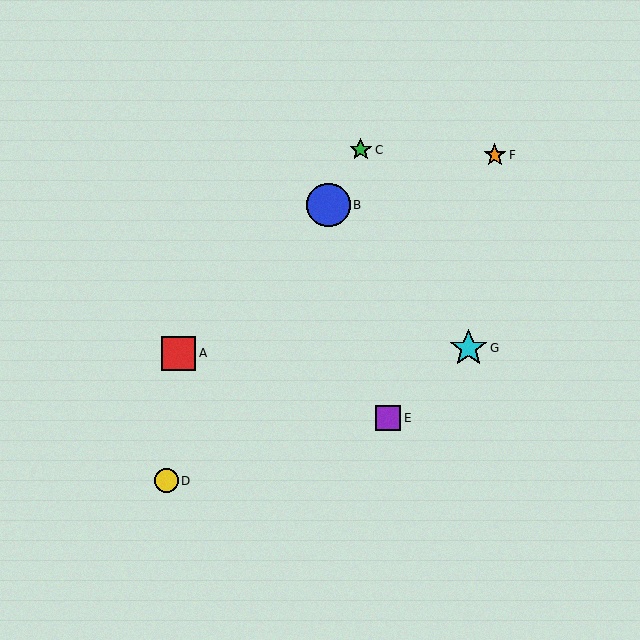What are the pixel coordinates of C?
Object C is at (361, 150).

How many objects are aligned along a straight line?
3 objects (B, C, D) are aligned along a straight line.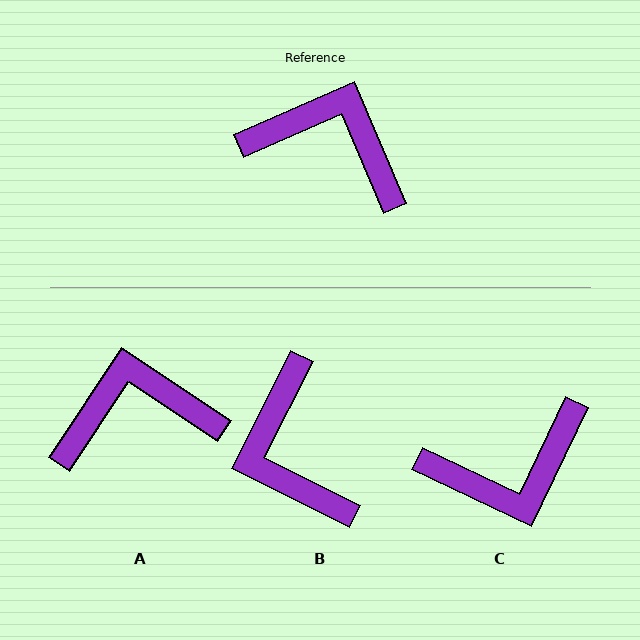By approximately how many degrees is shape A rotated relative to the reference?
Approximately 33 degrees counter-clockwise.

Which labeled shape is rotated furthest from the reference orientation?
C, about 139 degrees away.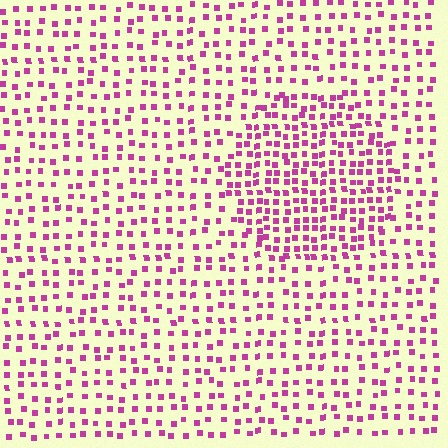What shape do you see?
I see a circle.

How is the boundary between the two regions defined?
The boundary is defined by a change in element density (approximately 1.8x ratio). All elements are the same color, size, and shape.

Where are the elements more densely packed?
The elements are more densely packed inside the circle boundary.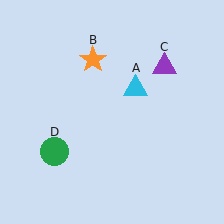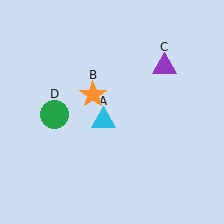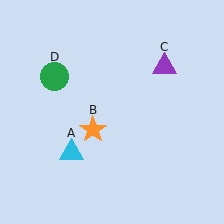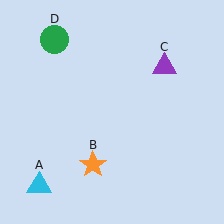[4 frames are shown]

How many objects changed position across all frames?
3 objects changed position: cyan triangle (object A), orange star (object B), green circle (object D).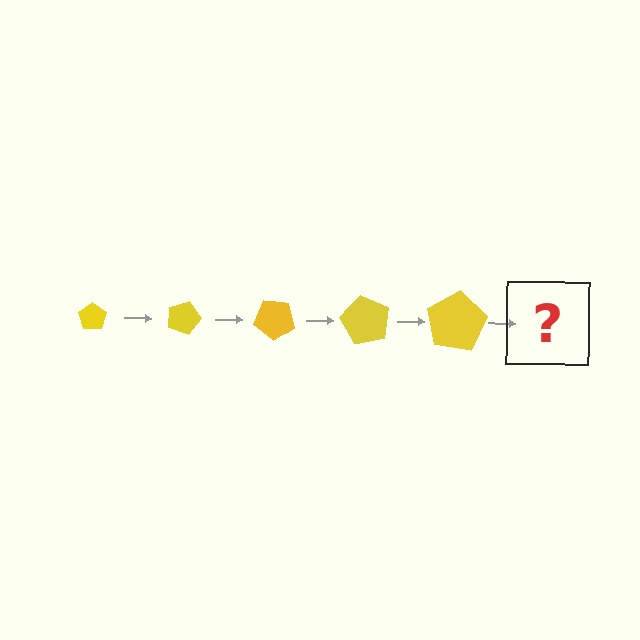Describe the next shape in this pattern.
It should be a pentagon, larger than the previous one and rotated 100 degrees from the start.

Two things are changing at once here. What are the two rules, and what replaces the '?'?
The two rules are that the pentagon grows larger each step and it rotates 20 degrees each step. The '?' should be a pentagon, larger than the previous one and rotated 100 degrees from the start.